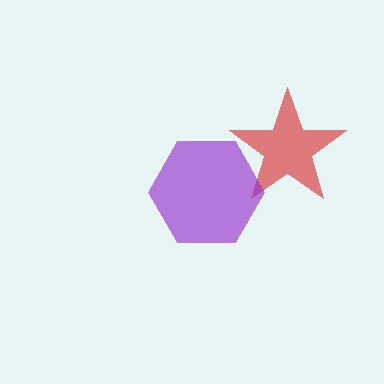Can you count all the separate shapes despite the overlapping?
Yes, there are 2 separate shapes.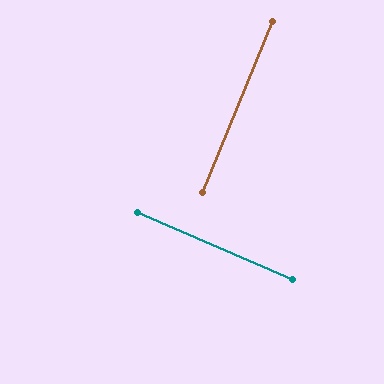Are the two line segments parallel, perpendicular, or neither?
Perpendicular — they meet at approximately 89°.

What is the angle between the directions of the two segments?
Approximately 89 degrees.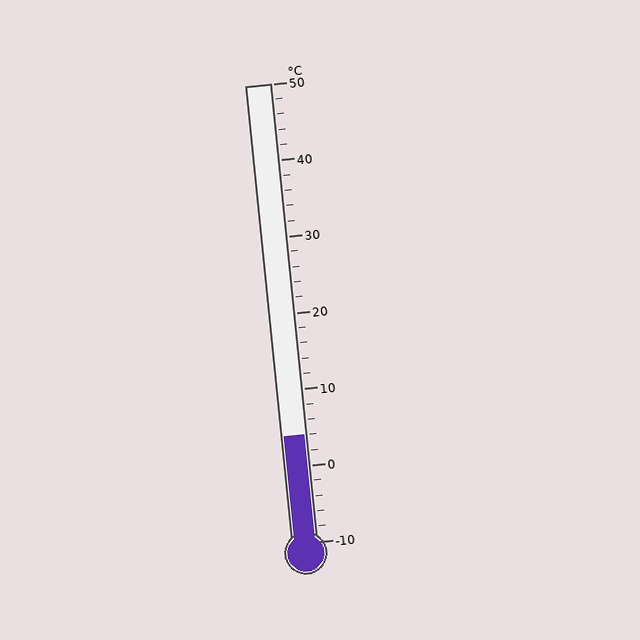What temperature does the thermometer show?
The thermometer shows approximately 4°C.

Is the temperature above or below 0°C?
The temperature is above 0°C.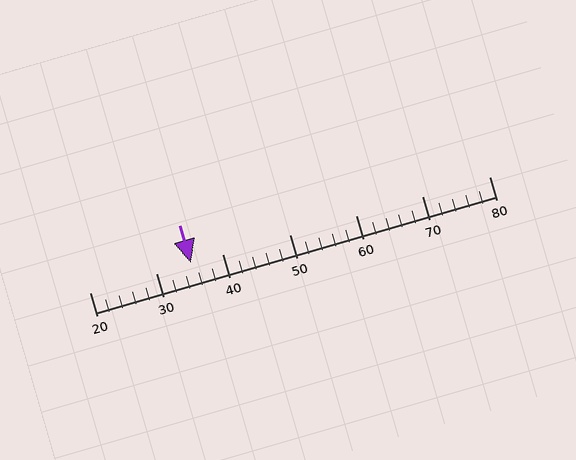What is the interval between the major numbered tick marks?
The major tick marks are spaced 10 units apart.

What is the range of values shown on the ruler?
The ruler shows values from 20 to 80.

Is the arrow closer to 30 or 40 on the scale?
The arrow is closer to 40.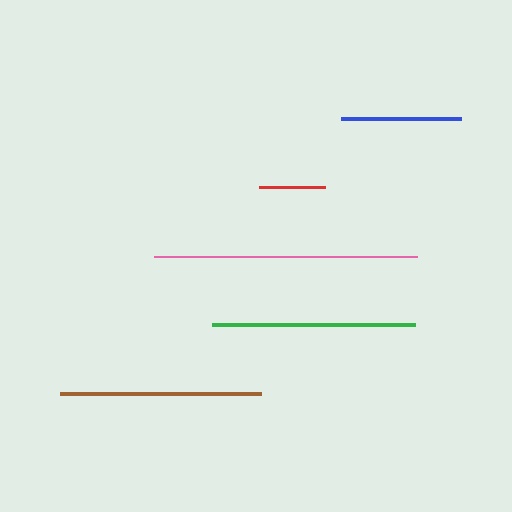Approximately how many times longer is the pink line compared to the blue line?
The pink line is approximately 2.2 times the length of the blue line.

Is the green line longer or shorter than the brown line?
The green line is longer than the brown line.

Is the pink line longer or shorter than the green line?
The pink line is longer than the green line.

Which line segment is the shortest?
The red line is the shortest at approximately 65 pixels.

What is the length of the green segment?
The green segment is approximately 203 pixels long.